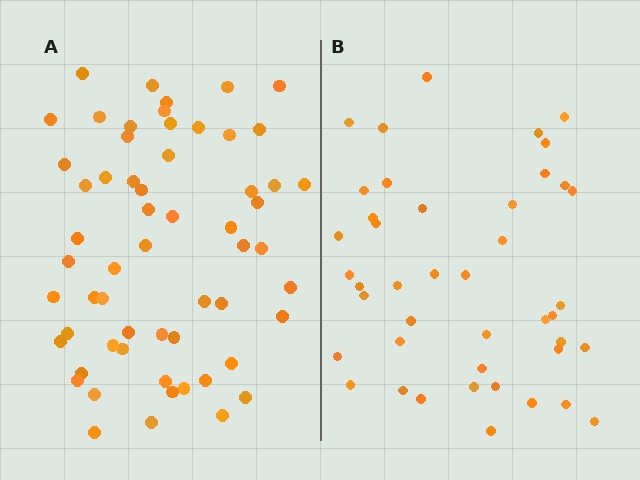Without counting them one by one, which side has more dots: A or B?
Region A (the left region) has more dots.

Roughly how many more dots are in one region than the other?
Region A has approximately 15 more dots than region B.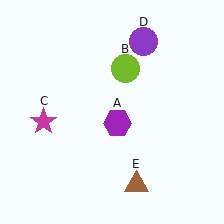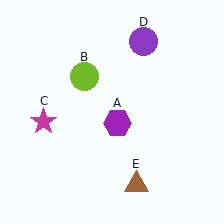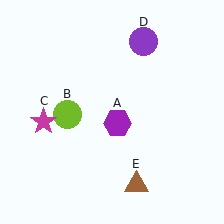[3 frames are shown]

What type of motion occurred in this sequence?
The lime circle (object B) rotated counterclockwise around the center of the scene.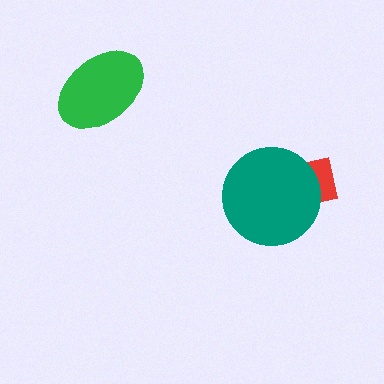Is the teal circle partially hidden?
No, no other shape covers it.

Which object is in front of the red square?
The teal circle is in front of the red square.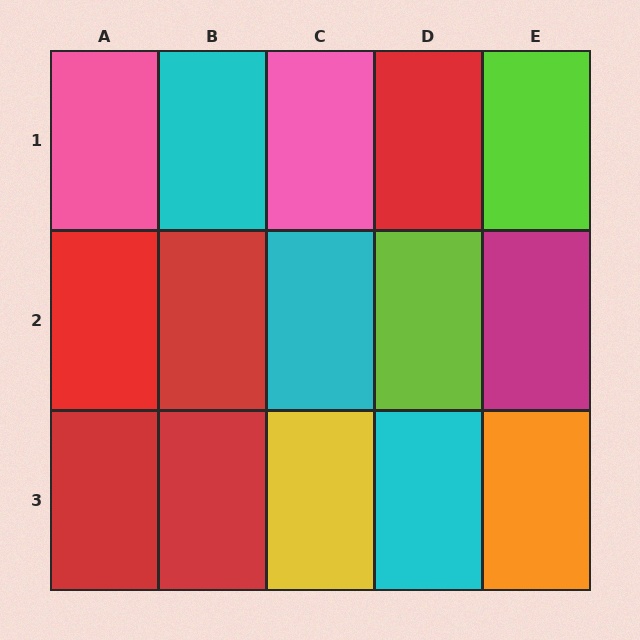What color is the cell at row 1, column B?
Cyan.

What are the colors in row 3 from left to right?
Red, red, yellow, cyan, orange.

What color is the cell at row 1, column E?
Lime.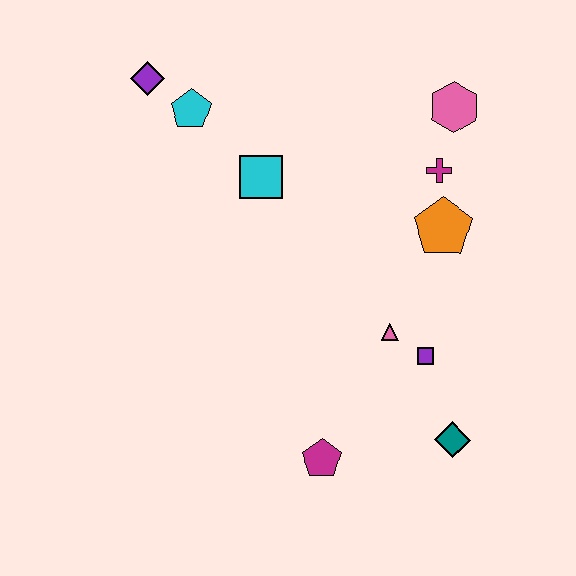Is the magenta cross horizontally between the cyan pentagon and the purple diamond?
No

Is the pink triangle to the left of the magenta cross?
Yes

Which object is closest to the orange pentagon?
The magenta cross is closest to the orange pentagon.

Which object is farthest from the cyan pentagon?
The teal diamond is farthest from the cyan pentagon.